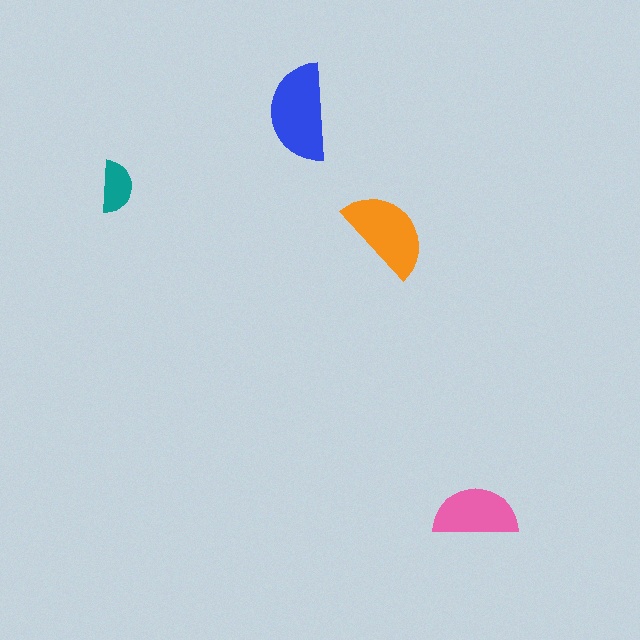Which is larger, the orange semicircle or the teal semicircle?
The orange one.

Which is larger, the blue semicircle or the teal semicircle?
The blue one.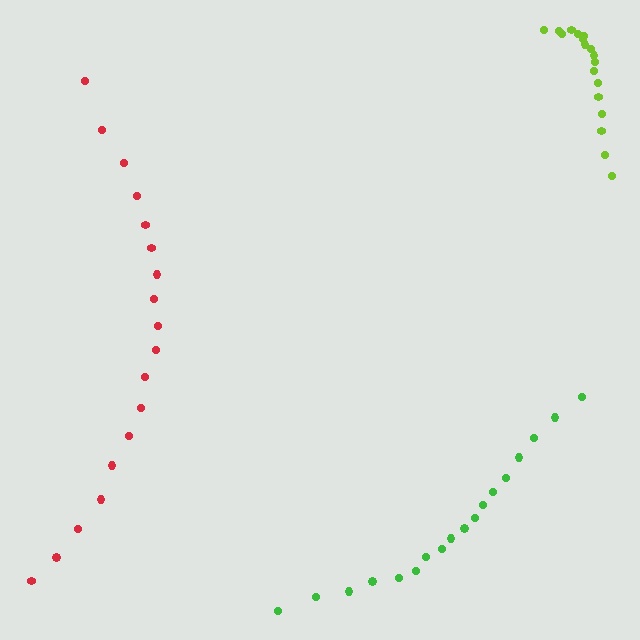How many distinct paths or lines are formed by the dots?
There are 3 distinct paths.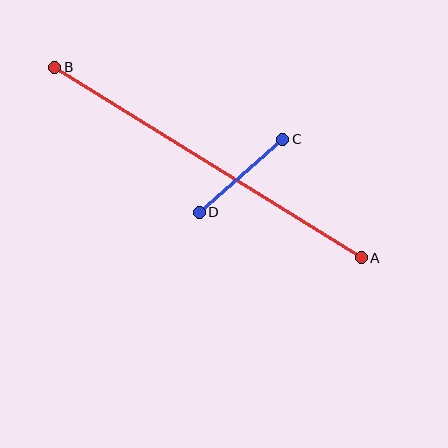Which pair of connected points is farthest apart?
Points A and B are farthest apart.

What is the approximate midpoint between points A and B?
The midpoint is at approximately (208, 163) pixels.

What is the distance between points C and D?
The distance is approximately 111 pixels.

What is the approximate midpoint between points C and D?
The midpoint is at approximately (241, 176) pixels.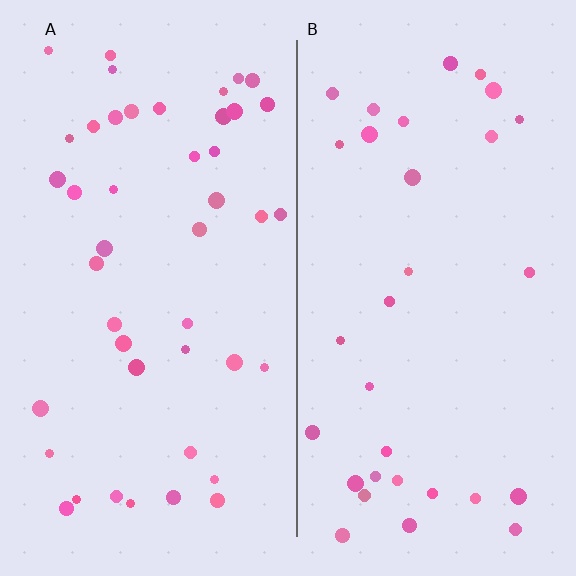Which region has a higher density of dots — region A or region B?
A (the left).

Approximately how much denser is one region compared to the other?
Approximately 1.4× — region A over region B.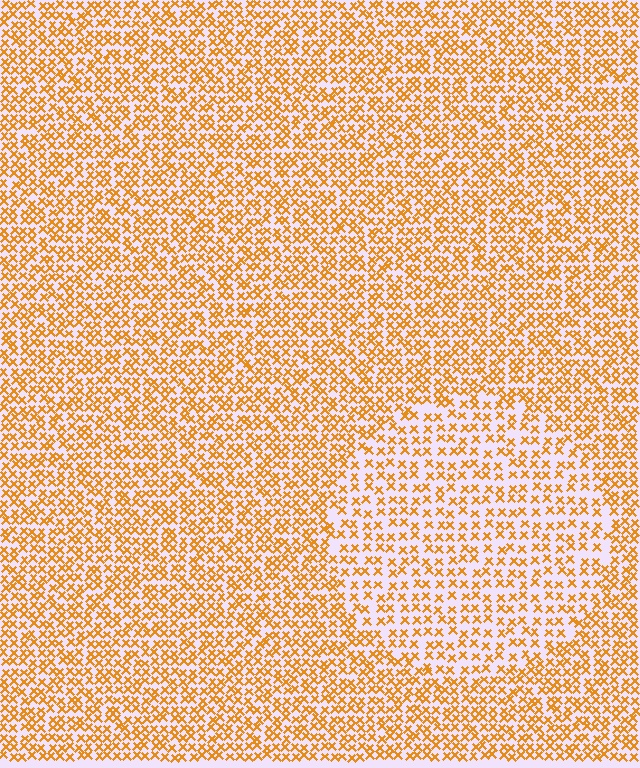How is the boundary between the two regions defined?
The boundary is defined by a change in element density (approximately 1.6x ratio). All elements are the same color, size, and shape.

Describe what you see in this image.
The image contains small orange elements arranged at two different densities. A circle-shaped region is visible where the elements are less densely packed than the surrounding area.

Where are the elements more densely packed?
The elements are more densely packed outside the circle boundary.